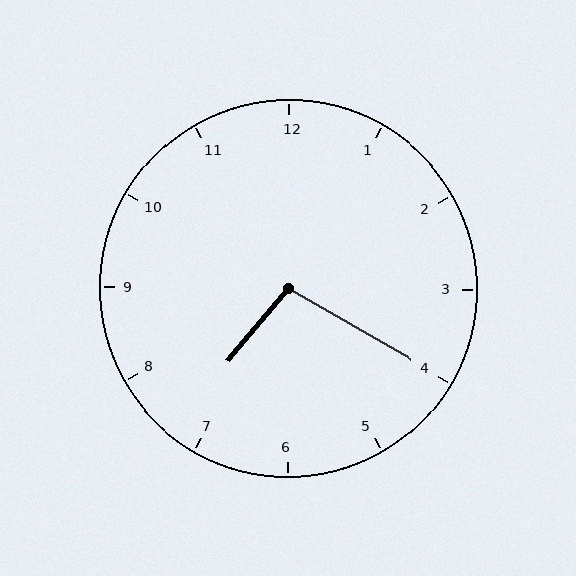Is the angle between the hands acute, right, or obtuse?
It is obtuse.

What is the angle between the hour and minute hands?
Approximately 100 degrees.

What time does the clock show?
7:20.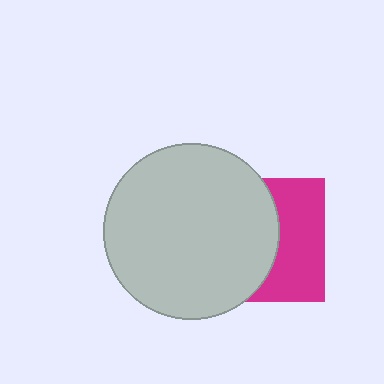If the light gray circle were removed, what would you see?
You would see the complete magenta square.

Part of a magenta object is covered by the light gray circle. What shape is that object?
It is a square.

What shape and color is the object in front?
The object in front is a light gray circle.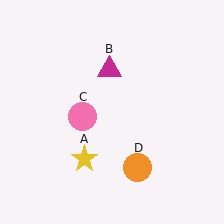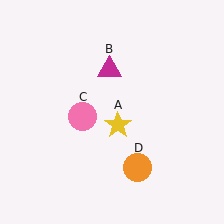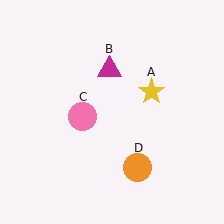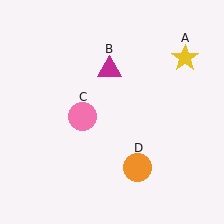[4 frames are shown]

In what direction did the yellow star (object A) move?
The yellow star (object A) moved up and to the right.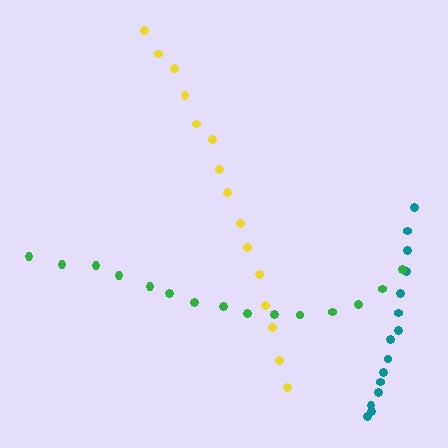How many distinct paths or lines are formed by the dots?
There are 3 distinct paths.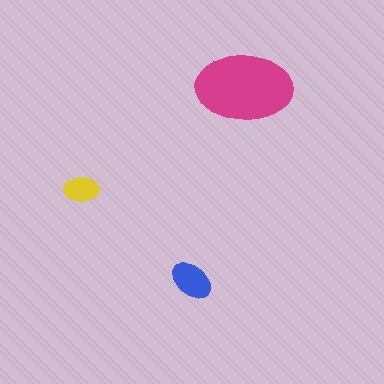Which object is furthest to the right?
The magenta ellipse is rightmost.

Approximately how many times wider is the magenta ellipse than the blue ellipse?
About 2.5 times wider.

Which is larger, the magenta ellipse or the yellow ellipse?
The magenta one.